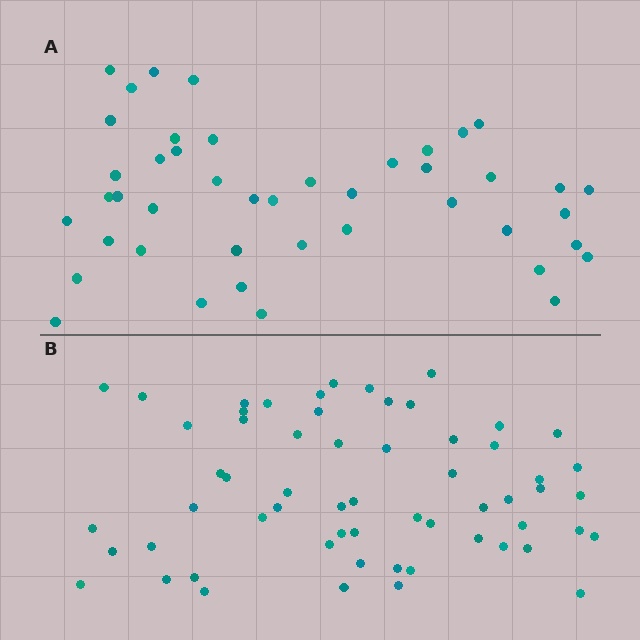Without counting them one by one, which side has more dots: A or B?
Region B (the bottom region) has more dots.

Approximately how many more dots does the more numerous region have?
Region B has approximately 15 more dots than region A.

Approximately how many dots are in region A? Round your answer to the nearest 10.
About 40 dots. (The exact count is 44, which rounds to 40.)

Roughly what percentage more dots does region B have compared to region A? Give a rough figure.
About 35% more.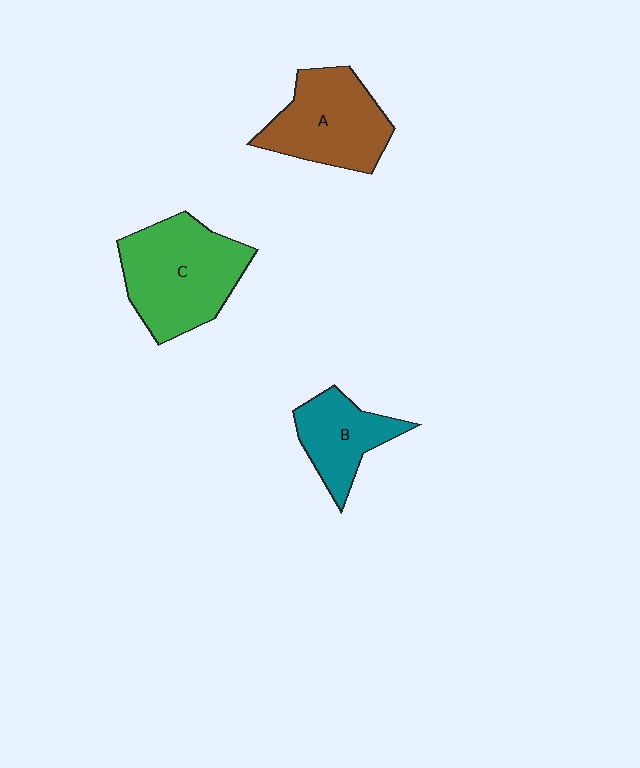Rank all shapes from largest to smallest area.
From largest to smallest: C (green), A (brown), B (teal).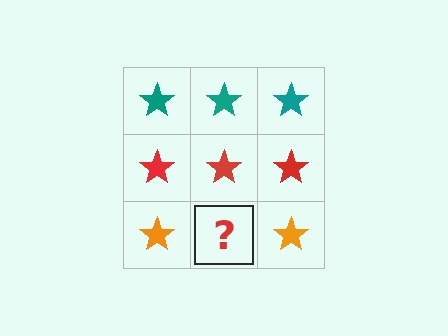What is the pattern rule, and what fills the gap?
The rule is that each row has a consistent color. The gap should be filled with an orange star.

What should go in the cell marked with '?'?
The missing cell should contain an orange star.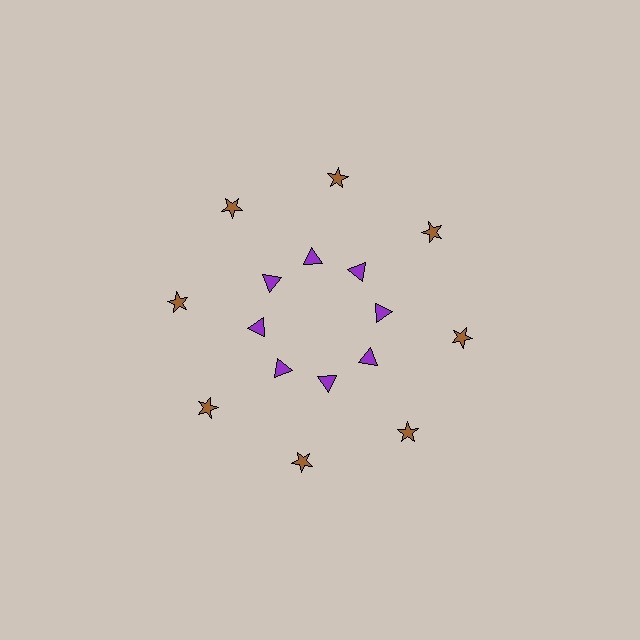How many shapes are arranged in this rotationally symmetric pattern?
There are 16 shapes, arranged in 8 groups of 2.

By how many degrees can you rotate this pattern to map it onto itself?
The pattern maps onto itself every 45 degrees of rotation.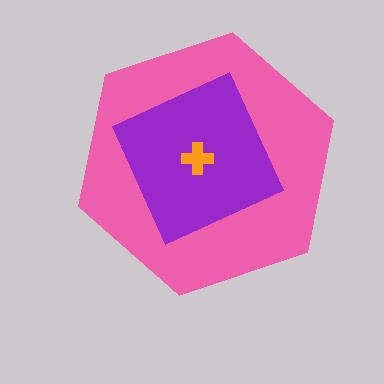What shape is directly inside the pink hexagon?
The purple square.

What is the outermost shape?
The pink hexagon.